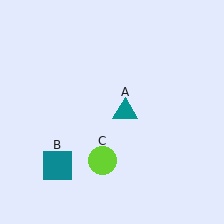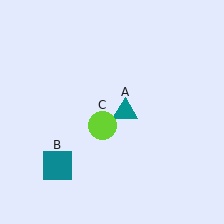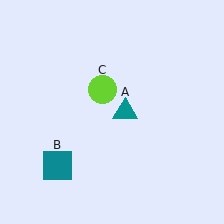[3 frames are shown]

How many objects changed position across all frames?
1 object changed position: lime circle (object C).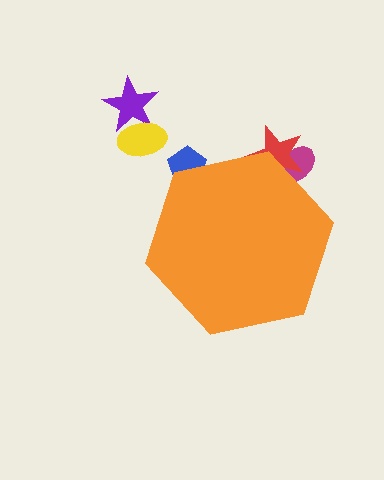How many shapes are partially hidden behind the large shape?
3 shapes are partially hidden.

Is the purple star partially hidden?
No, the purple star is fully visible.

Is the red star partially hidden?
Yes, the red star is partially hidden behind the orange hexagon.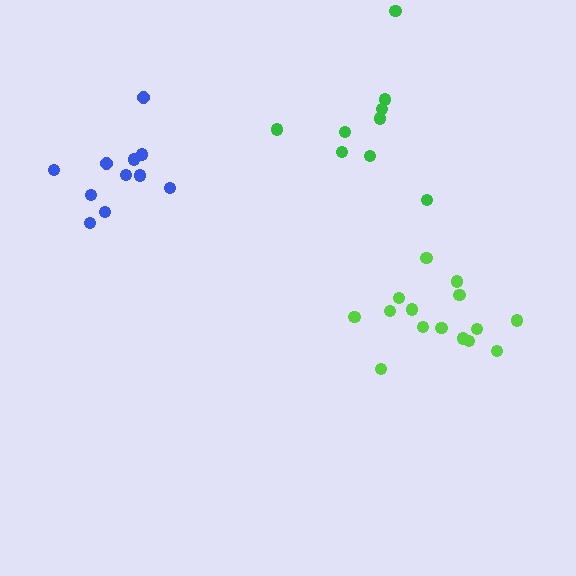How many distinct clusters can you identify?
There are 3 distinct clusters.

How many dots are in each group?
Group 1: 11 dots, Group 2: 9 dots, Group 3: 15 dots (35 total).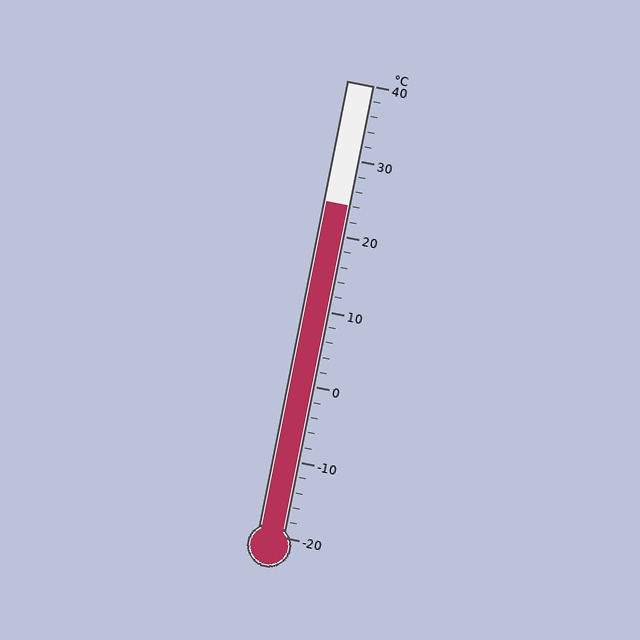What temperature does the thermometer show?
The thermometer shows approximately 24°C.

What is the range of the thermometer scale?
The thermometer scale ranges from -20°C to 40°C.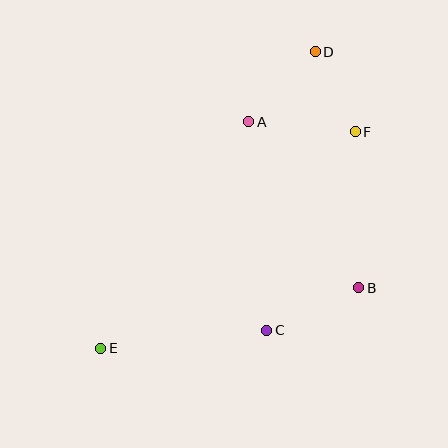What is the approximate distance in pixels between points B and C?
The distance between B and C is approximately 101 pixels.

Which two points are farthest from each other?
Points D and E are farthest from each other.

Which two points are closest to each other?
Points D and F are closest to each other.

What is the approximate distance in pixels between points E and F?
The distance between E and F is approximately 334 pixels.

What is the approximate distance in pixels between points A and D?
The distance between A and D is approximately 97 pixels.